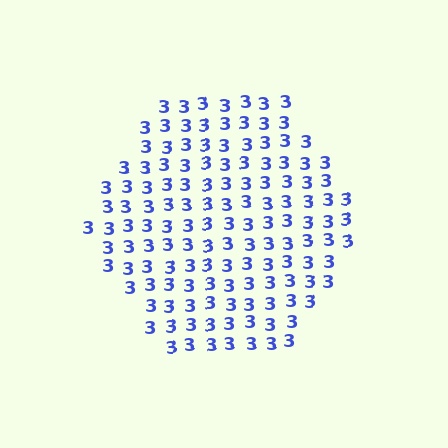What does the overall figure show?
The overall figure shows a hexagon.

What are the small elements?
The small elements are digit 3's.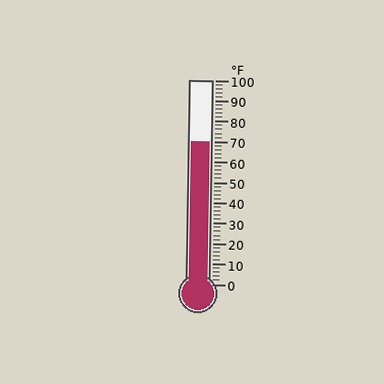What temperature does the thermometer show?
The thermometer shows approximately 70°F.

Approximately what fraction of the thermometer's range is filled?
The thermometer is filled to approximately 70% of its range.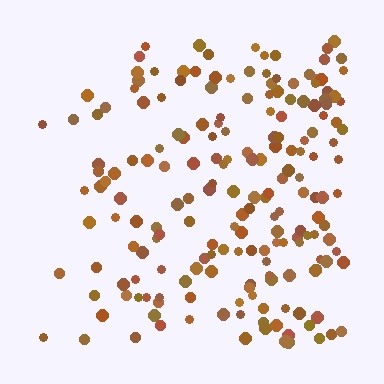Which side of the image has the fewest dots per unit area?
The left.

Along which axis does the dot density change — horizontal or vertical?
Horizontal.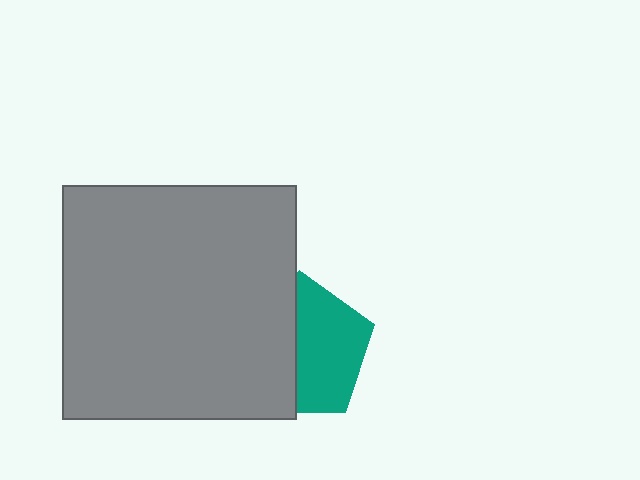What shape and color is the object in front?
The object in front is a gray square.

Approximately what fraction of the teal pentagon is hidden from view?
Roughly 48% of the teal pentagon is hidden behind the gray square.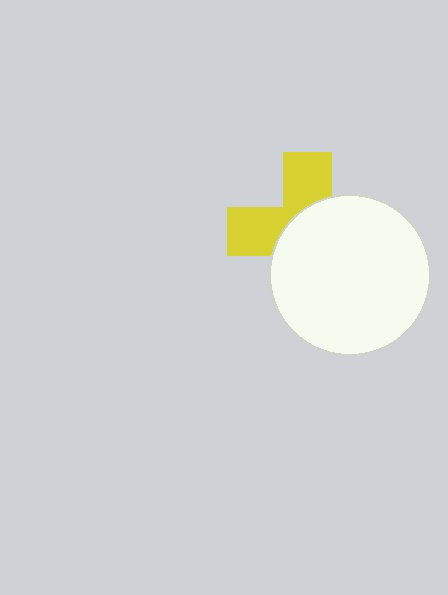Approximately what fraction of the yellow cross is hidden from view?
Roughly 60% of the yellow cross is hidden behind the white circle.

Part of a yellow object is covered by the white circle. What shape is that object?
It is a cross.